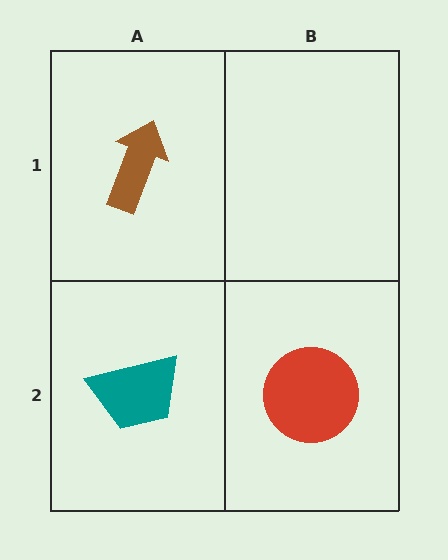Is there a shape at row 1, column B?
No, that cell is empty.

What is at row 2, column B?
A red circle.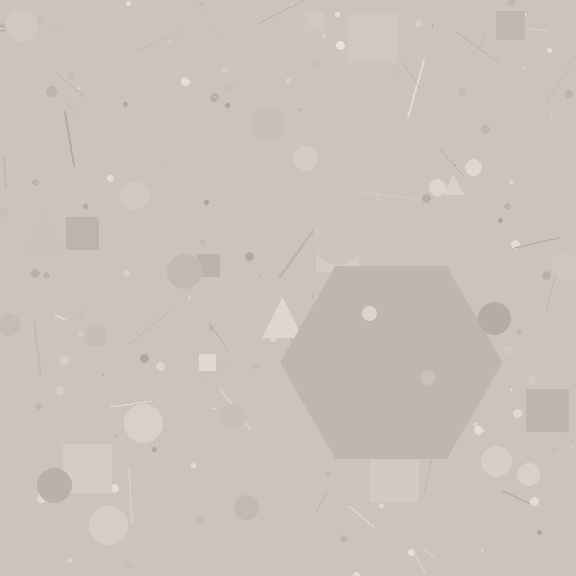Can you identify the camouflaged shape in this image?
The camouflaged shape is a hexagon.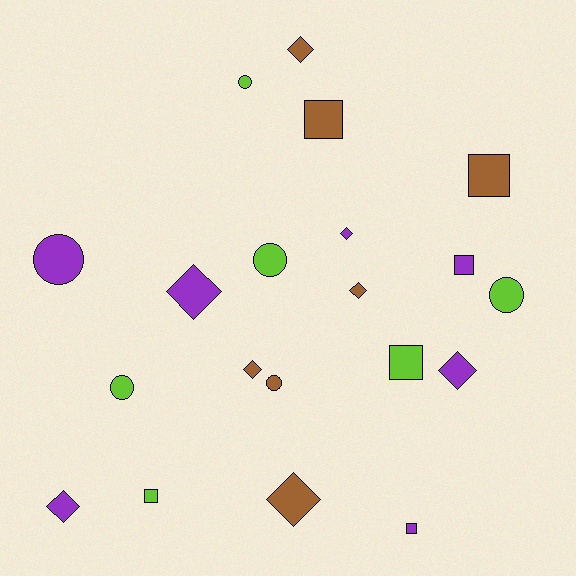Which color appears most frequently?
Brown, with 7 objects.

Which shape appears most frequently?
Diamond, with 8 objects.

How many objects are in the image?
There are 20 objects.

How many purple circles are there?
There is 1 purple circle.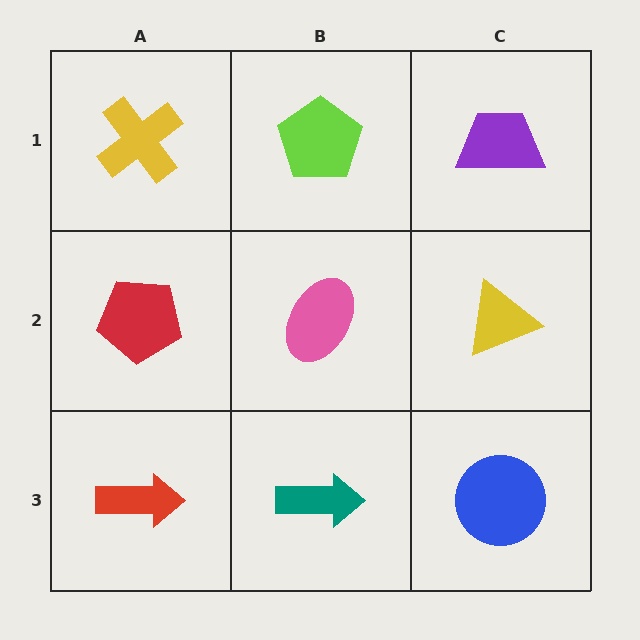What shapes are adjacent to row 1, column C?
A yellow triangle (row 2, column C), a lime pentagon (row 1, column B).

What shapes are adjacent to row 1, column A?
A red pentagon (row 2, column A), a lime pentagon (row 1, column B).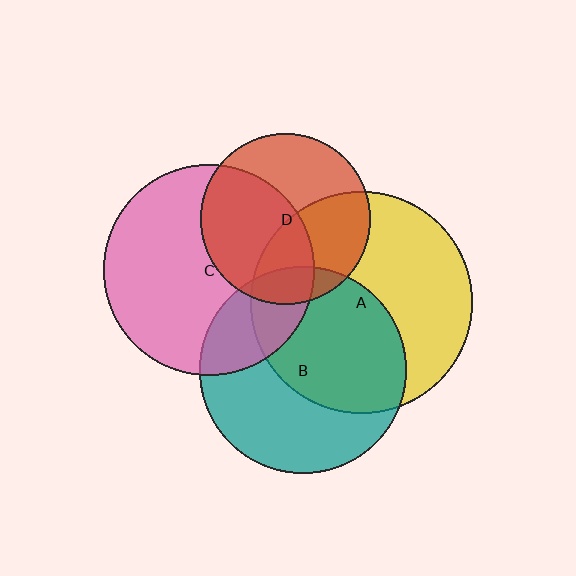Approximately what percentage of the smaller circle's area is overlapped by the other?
Approximately 10%.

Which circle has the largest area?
Circle A (yellow).